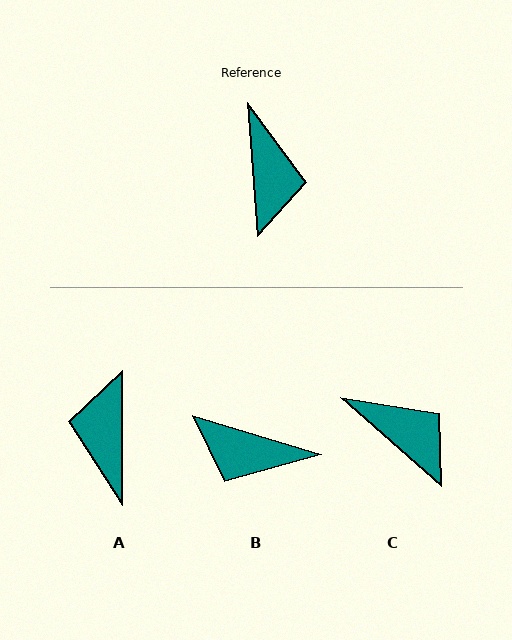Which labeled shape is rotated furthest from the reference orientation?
A, about 176 degrees away.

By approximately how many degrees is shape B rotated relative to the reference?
Approximately 111 degrees clockwise.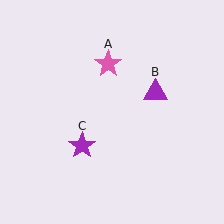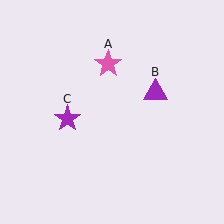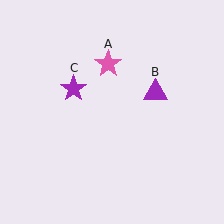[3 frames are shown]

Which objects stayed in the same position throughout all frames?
Pink star (object A) and purple triangle (object B) remained stationary.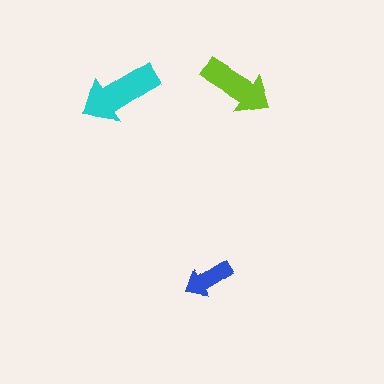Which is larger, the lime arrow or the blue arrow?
The lime one.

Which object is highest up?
The lime arrow is topmost.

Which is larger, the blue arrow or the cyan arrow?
The cyan one.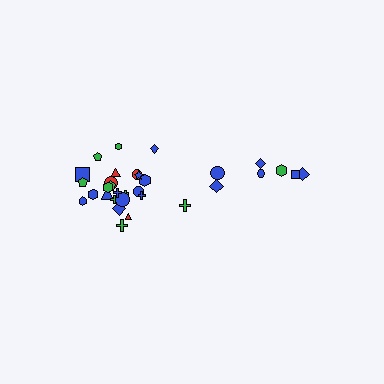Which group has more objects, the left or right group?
The left group.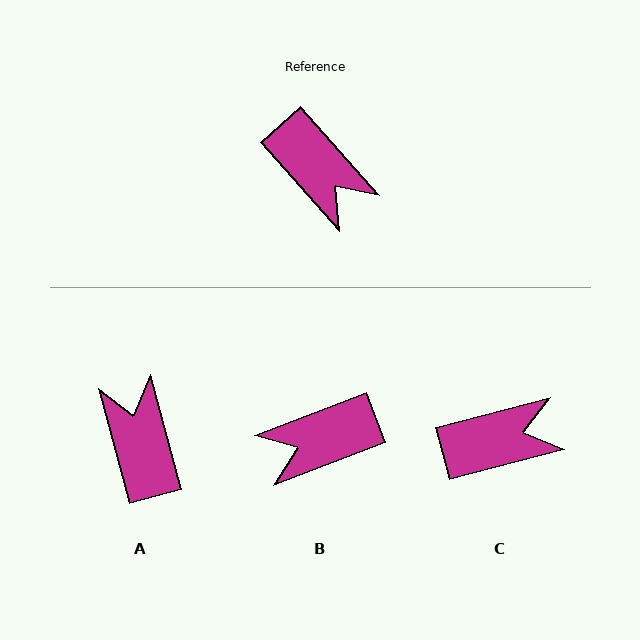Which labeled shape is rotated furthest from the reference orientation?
A, about 153 degrees away.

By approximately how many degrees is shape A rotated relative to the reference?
Approximately 153 degrees counter-clockwise.